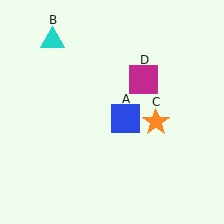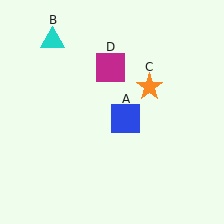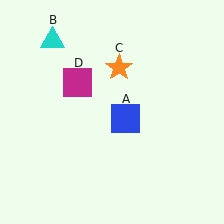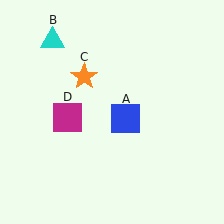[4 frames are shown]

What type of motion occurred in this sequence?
The orange star (object C), magenta square (object D) rotated counterclockwise around the center of the scene.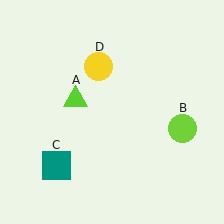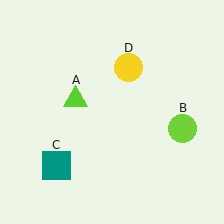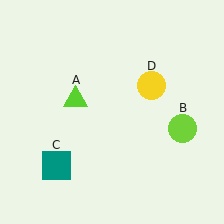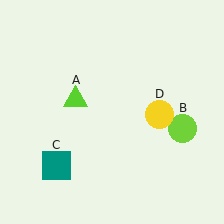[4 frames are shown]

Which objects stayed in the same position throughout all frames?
Lime triangle (object A) and lime circle (object B) and teal square (object C) remained stationary.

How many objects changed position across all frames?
1 object changed position: yellow circle (object D).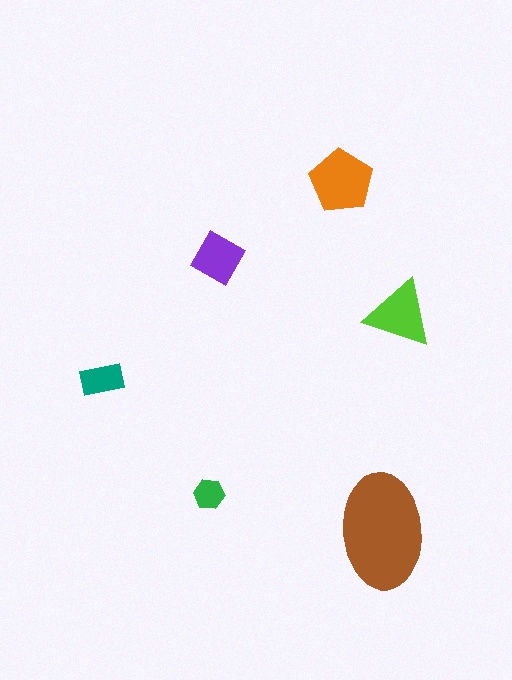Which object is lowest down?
The brown ellipse is bottommost.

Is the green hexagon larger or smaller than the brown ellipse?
Smaller.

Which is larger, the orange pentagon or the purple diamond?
The orange pentagon.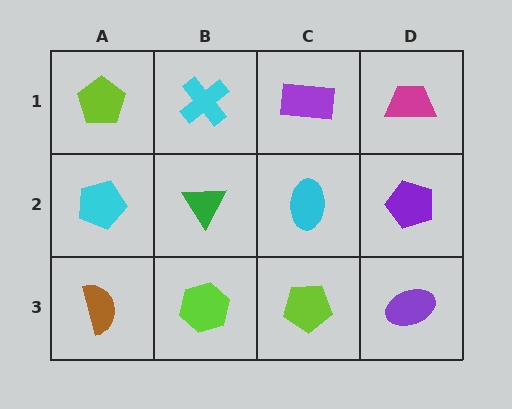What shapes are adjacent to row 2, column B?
A cyan cross (row 1, column B), a lime hexagon (row 3, column B), a cyan pentagon (row 2, column A), a cyan ellipse (row 2, column C).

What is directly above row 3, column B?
A green triangle.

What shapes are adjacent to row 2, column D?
A magenta trapezoid (row 1, column D), a purple ellipse (row 3, column D), a cyan ellipse (row 2, column C).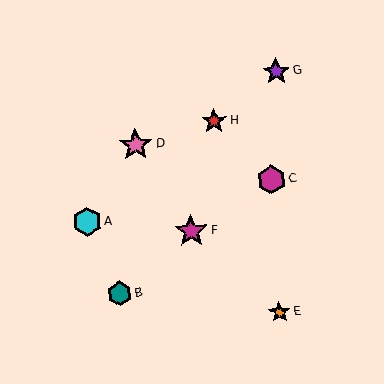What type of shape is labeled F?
Shape F is a magenta star.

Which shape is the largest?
The pink star (labeled D) is the largest.